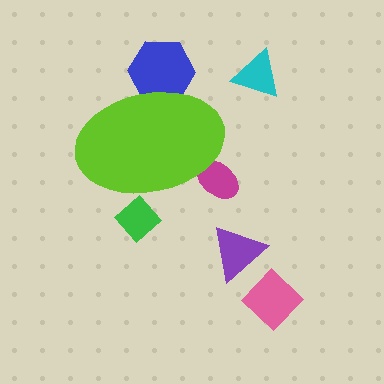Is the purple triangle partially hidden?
No, the purple triangle is fully visible.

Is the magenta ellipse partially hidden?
Yes, the magenta ellipse is partially hidden behind the lime ellipse.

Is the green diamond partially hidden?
Yes, the green diamond is partially hidden behind the lime ellipse.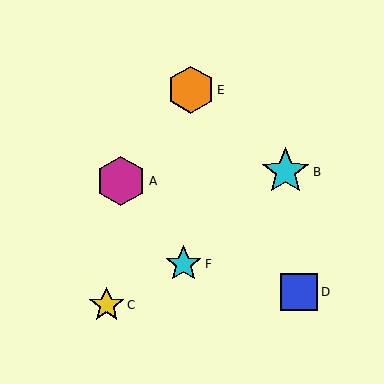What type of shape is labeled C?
Shape C is a yellow star.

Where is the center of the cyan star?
The center of the cyan star is at (285, 172).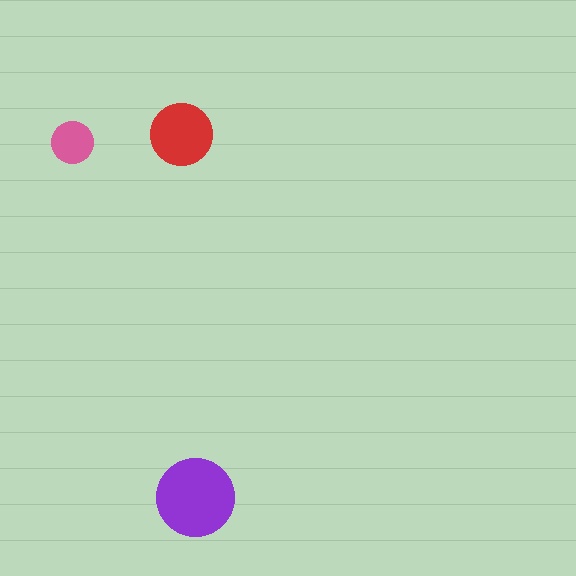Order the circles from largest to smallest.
the purple one, the red one, the pink one.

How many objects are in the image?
There are 3 objects in the image.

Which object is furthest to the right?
The purple circle is rightmost.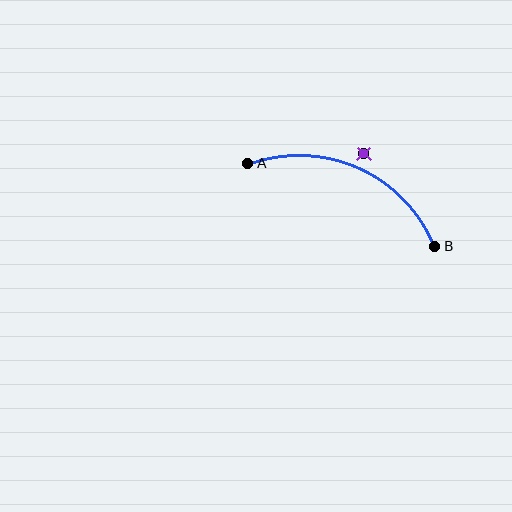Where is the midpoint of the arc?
The arc midpoint is the point on the curve farthest from the straight line joining A and B. It sits above that line.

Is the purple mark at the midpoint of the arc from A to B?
No — the purple mark does not lie on the arc at all. It sits slightly outside the curve.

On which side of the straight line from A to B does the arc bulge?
The arc bulges above the straight line connecting A and B.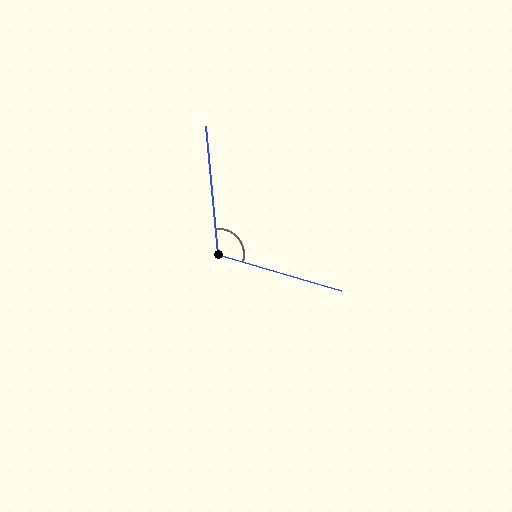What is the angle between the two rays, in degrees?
Approximately 112 degrees.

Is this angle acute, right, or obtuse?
It is obtuse.